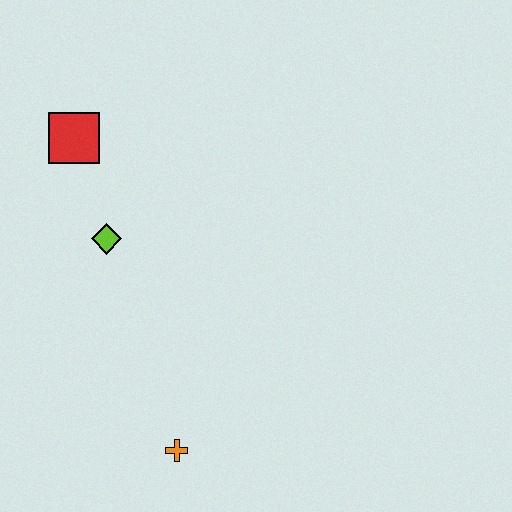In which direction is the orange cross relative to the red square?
The orange cross is below the red square.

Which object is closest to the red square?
The lime diamond is closest to the red square.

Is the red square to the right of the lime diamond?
No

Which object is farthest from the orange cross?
The red square is farthest from the orange cross.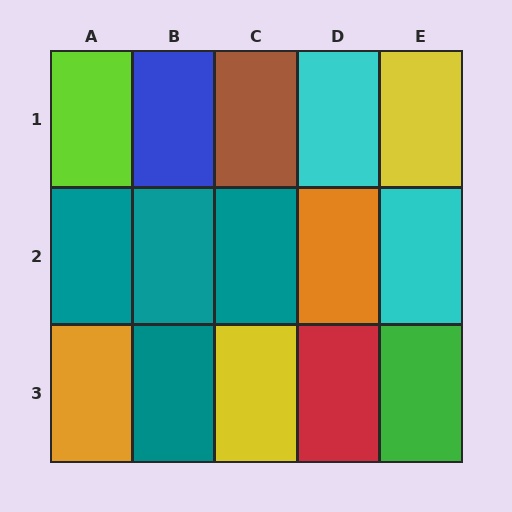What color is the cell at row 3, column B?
Teal.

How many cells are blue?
1 cell is blue.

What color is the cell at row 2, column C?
Teal.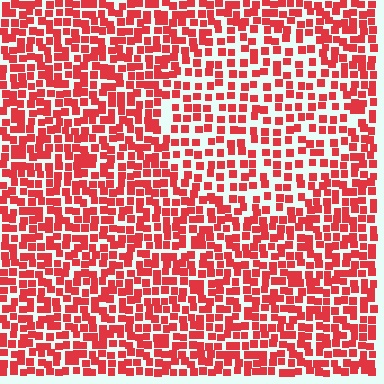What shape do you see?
I see a circle.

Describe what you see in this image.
The image contains small red elements arranged at two different densities. A circle-shaped region is visible where the elements are less densely packed than the surrounding area.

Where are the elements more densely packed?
The elements are more densely packed outside the circle boundary.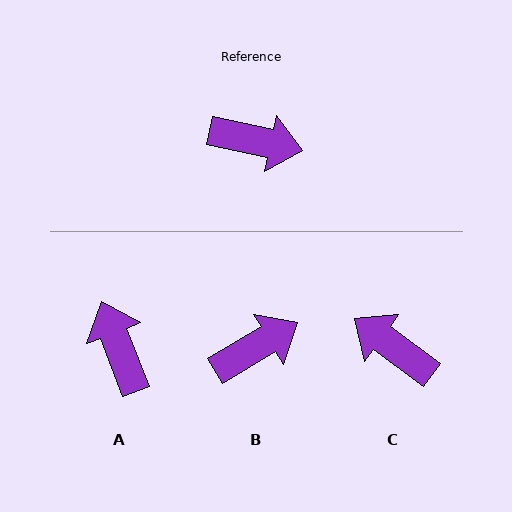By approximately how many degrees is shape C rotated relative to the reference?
Approximately 155 degrees counter-clockwise.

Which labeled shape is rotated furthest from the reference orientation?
C, about 155 degrees away.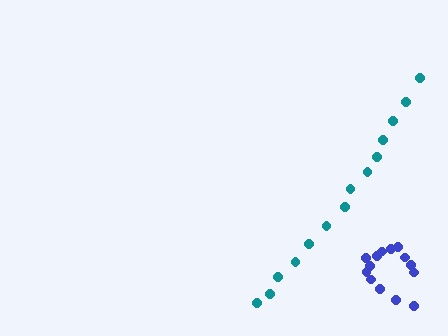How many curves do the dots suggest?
There are 2 distinct paths.